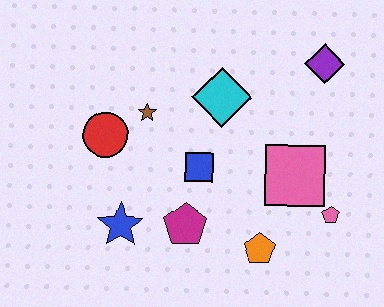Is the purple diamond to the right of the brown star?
Yes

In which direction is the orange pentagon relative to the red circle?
The orange pentagon is to the right of the red circle.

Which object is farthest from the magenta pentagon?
The purple diamond is farthest from the magenta pentagon.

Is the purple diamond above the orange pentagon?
Yes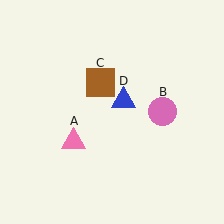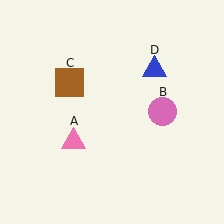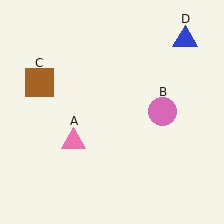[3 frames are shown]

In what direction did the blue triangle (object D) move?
The blue triangle (object D) moved up and to the right.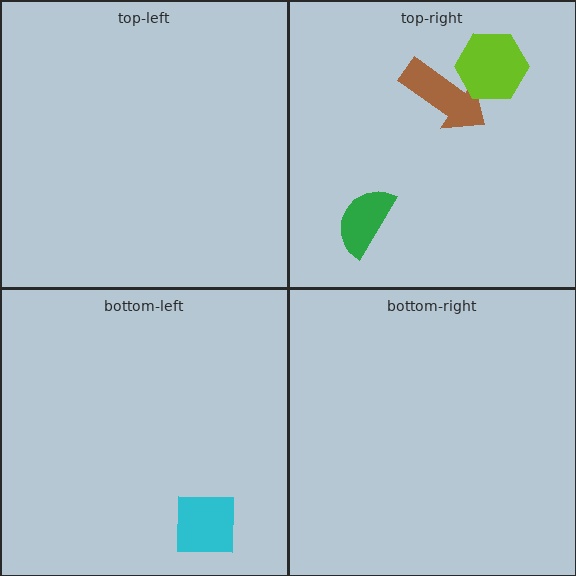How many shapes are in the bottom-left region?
1.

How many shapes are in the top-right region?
3.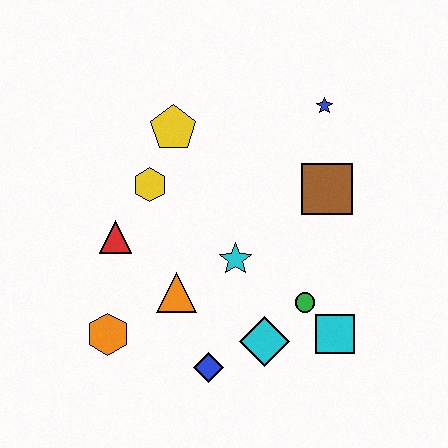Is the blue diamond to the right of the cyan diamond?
No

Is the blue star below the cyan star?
No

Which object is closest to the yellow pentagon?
The yellow hexagon is closest to the yellow pentagon.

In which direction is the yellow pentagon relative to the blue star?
The yellow pentagon is to the left of the blue star.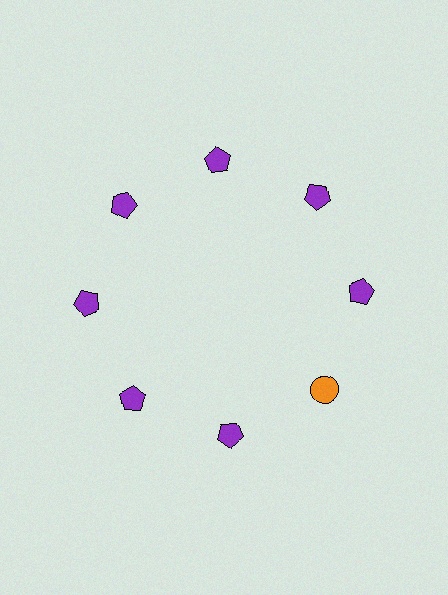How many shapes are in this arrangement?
There are 8 shapes arranged in a ring pattern.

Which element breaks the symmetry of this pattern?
The orange circle at roughly the 4 o'clock position breaks the symmetry. All other shapes are purple pentagons.